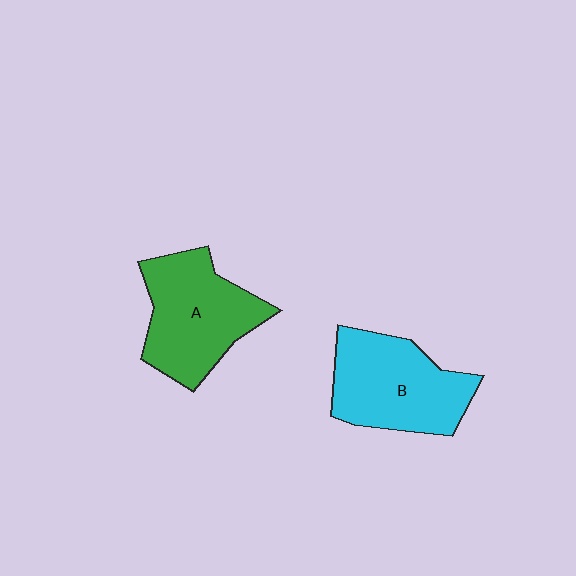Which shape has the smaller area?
Shape A (green).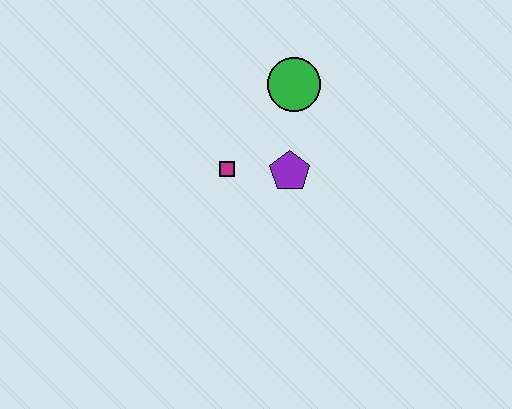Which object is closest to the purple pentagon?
The magenta square is closest to the purple pentagon.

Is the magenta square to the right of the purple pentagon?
No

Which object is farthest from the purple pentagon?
The green circle is farthest from the purple pentagon.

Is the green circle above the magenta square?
Yes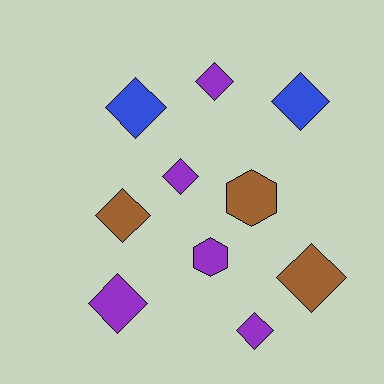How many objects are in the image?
There are 10 objects.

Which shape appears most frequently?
Diamond, with 8 objects.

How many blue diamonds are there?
There are 2 blue diamonds.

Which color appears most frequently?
Purple, with 5 objects.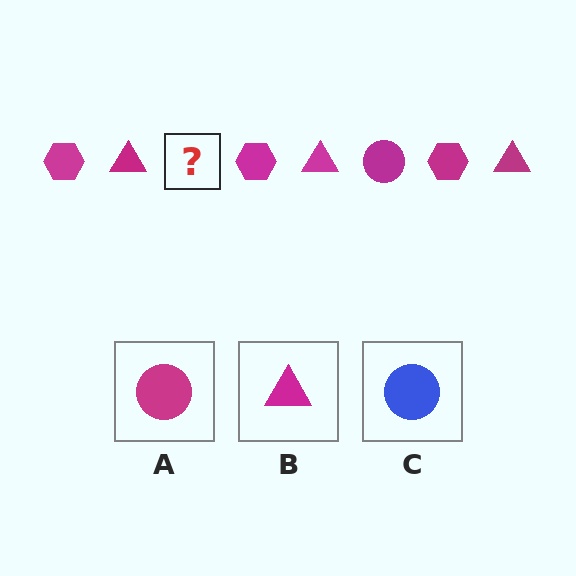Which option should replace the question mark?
Option A.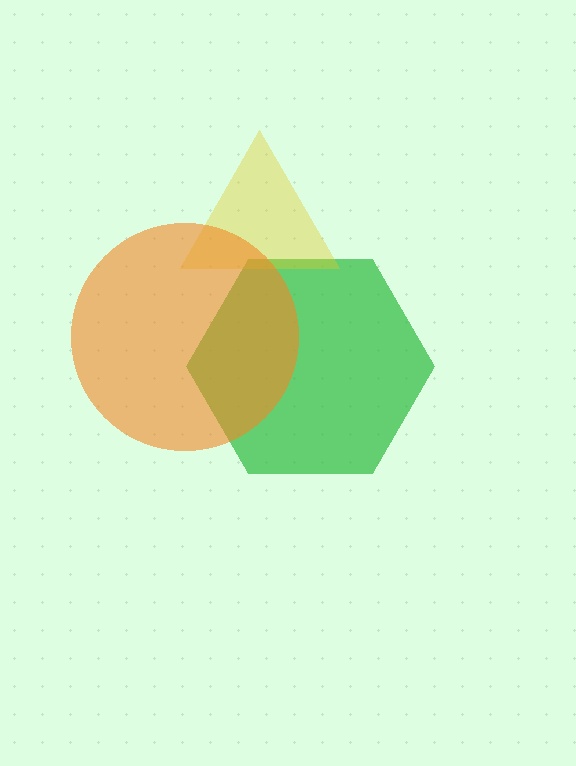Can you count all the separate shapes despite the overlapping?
Yes, there are 3 separate shapes.